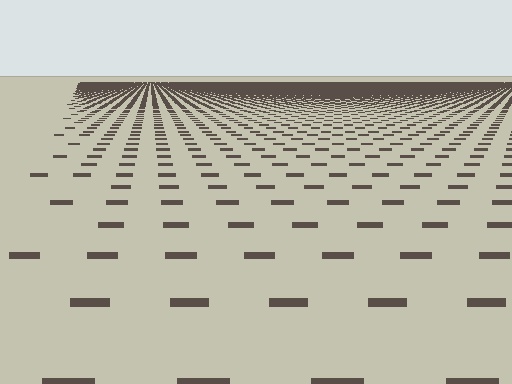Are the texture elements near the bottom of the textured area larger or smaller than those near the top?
Larger. Near the bottom, elements are closer to the viewer and appear at a bigger on-screen size.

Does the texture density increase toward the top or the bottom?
Density increases toward the top.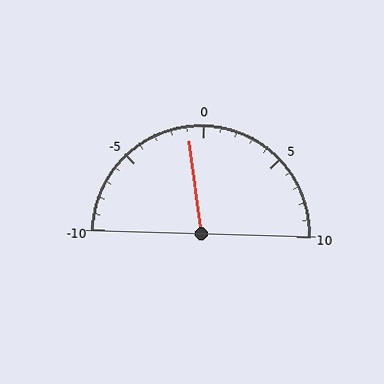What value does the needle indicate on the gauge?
The needle indicates approximately -1.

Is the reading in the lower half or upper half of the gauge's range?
The reading is in the lower half of the range (-10 to 10).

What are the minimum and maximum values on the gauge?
The gauge ranges from -10 to 10.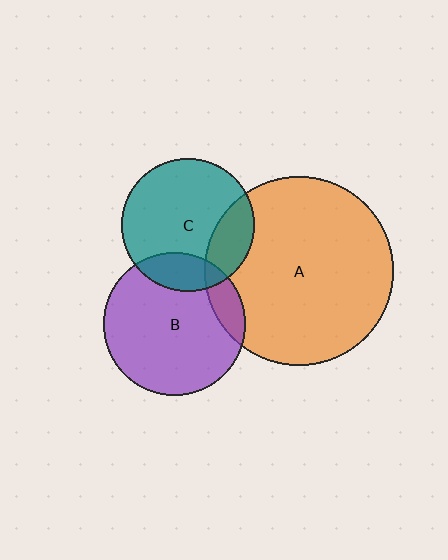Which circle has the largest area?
Circle A (orange).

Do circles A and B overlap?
Yes.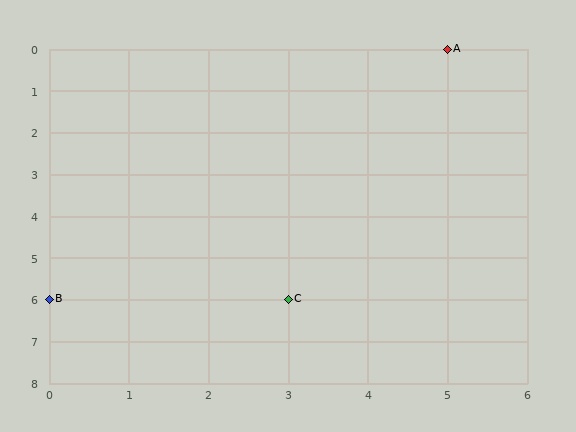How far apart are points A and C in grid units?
Points A and C are 2 columns and 6 rows apart (about 6.3 grid units diagonally).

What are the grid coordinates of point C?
Point C is at grid coordinates (3, 6).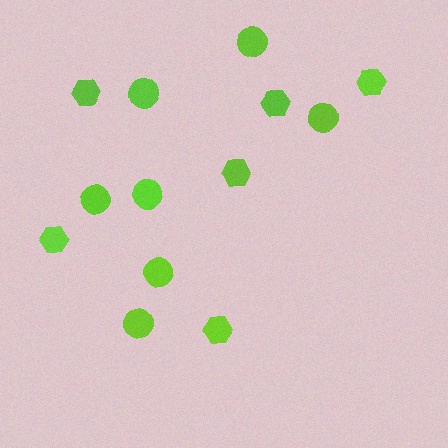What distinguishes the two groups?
There are 2 groups: one group of hexagons (6) and one group of circles (7).